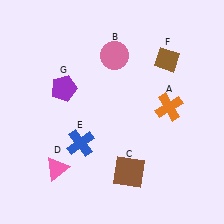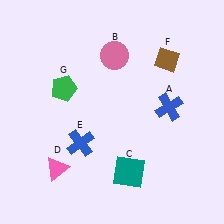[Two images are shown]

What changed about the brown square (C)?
In Image 1, C is brown. In Image 2, it changed to teal.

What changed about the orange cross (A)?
In Image 1, A is orange. In Image 2, it changed to blue.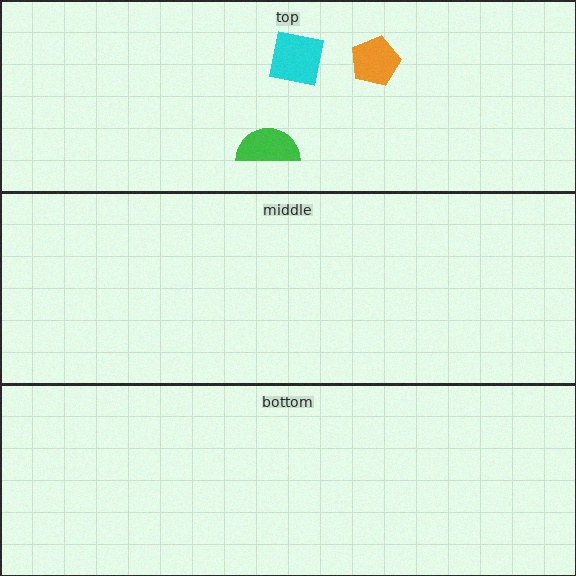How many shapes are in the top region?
3.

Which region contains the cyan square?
The top region.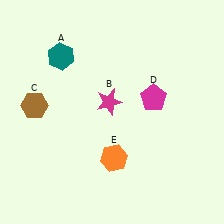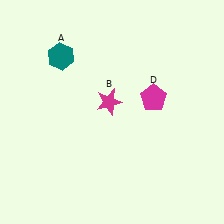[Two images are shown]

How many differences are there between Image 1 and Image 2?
There are 2 differences between the two images.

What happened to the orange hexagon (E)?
The orange hexagon (E) was removed in Image 2. It was in the bottom-right area of Image 1.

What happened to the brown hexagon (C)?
The brown hexagon (C) was removed in Image 2. It was in the top-left area of Image 1.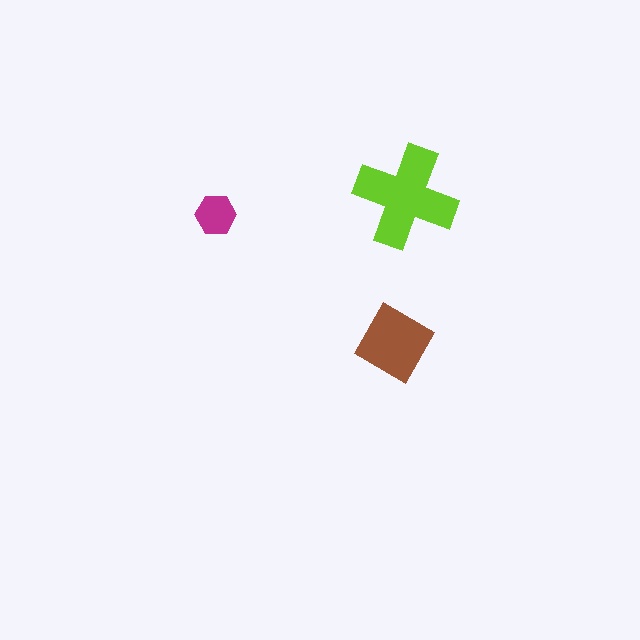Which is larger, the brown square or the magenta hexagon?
The brown square.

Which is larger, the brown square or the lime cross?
The lime cross.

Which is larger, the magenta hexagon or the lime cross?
The lime cross.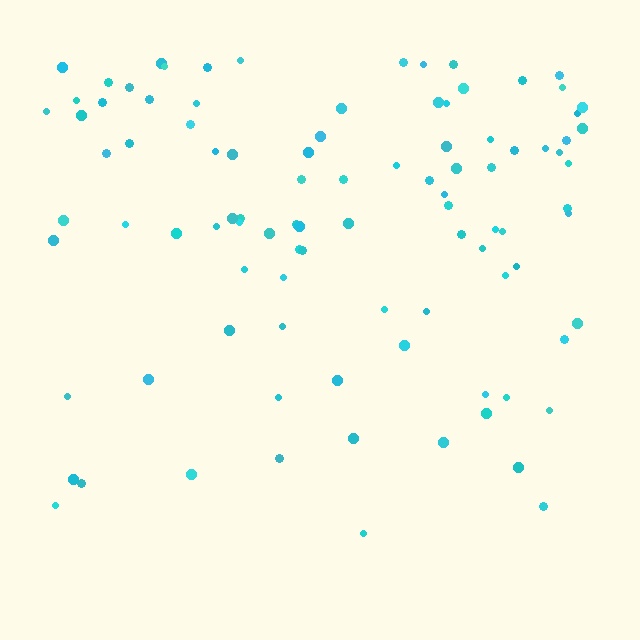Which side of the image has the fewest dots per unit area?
The bottom.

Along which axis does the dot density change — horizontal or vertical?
Vertical.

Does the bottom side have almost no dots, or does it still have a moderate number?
Still a moderate number, just noticeably fewer than the top.